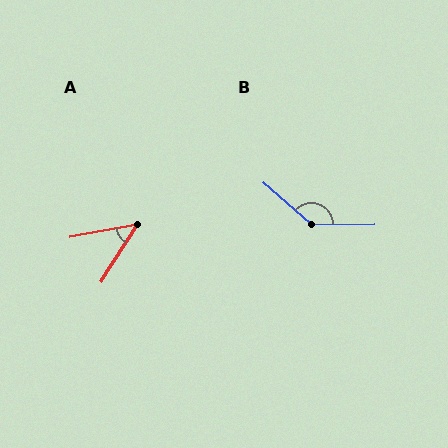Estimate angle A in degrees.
Approximately 47 degrees.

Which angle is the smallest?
A, at approximately 47 degrees.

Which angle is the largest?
B, at approximately 138 degrees.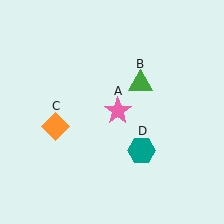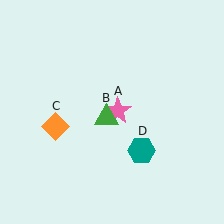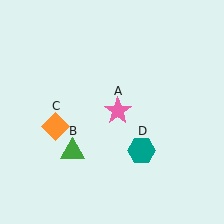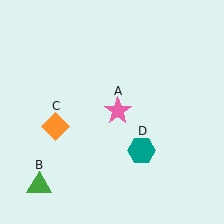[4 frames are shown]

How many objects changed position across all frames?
1 object changed position: green triangle (object B).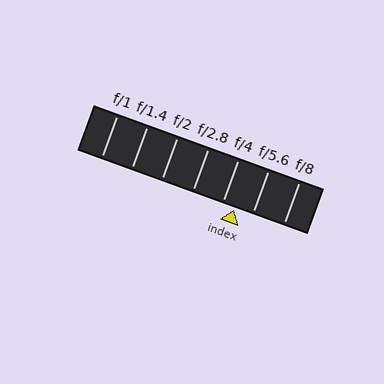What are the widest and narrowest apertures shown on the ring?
The widest aperture shown is f/1 and the narrowest is f/8.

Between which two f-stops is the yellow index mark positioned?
The index mark is between f/4 and f/5.6.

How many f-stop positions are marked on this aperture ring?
There are 7 f-stop positions marked.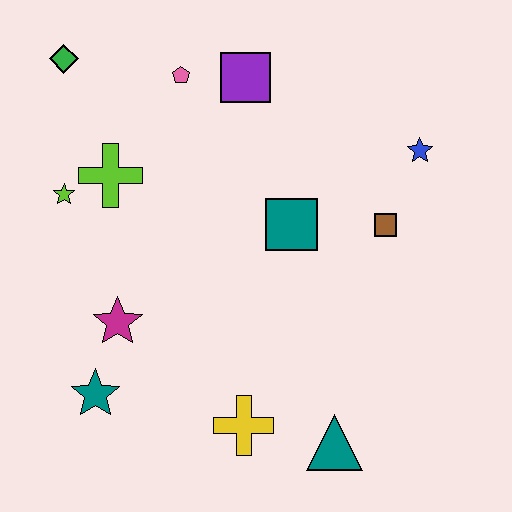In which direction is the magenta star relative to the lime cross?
The magenta star is below the lime cross.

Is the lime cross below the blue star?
Yes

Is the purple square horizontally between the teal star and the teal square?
Yes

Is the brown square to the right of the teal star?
Yes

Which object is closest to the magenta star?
The teal star is closest to the magenta star.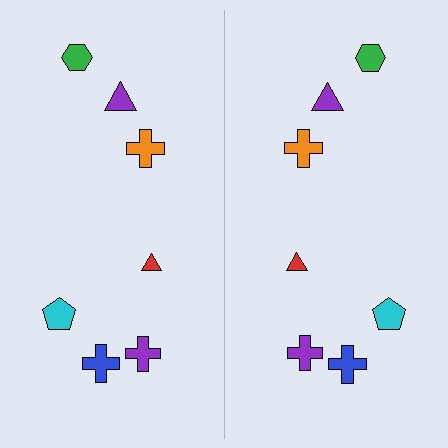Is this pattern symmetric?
Yes, this pattern has bilateral (reflection) symmetry.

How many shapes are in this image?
There are 14 shapes in this image.